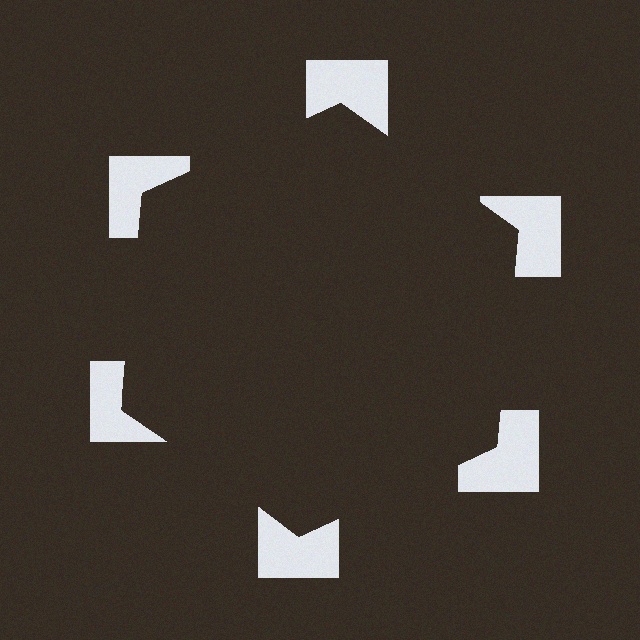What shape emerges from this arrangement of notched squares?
An illusory hexagon — its edges are inferred from the aligned wedge cuts in the notched squares, not physically drawn.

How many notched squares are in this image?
There are 6 — one at each vertex of the illusory hexagon.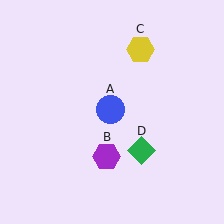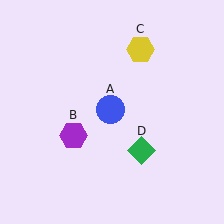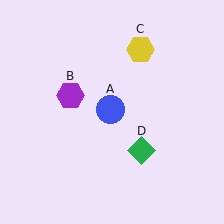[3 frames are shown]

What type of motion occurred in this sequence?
The purple hexagon (object B) rotated clockwise around the center of the scene.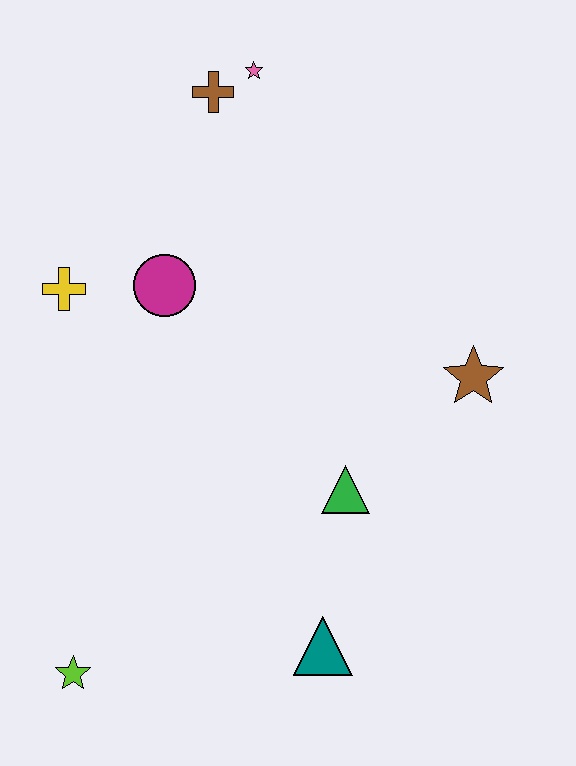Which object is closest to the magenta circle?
The yellow cross is closest to the magenta circle.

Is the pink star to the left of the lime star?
No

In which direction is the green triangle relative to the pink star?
The green triangle is below the pink star.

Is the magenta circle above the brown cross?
No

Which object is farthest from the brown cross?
The lime star is farthest from the brown cross.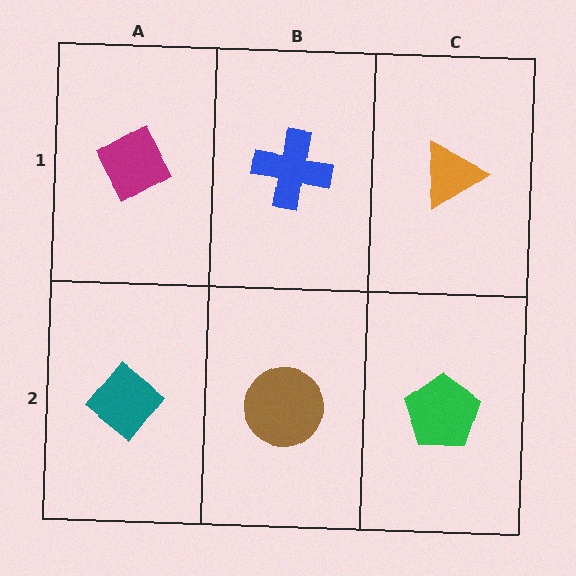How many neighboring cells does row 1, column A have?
2.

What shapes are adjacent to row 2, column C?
An orange triangle (row 1, column C), a brown circle (row 2, column B).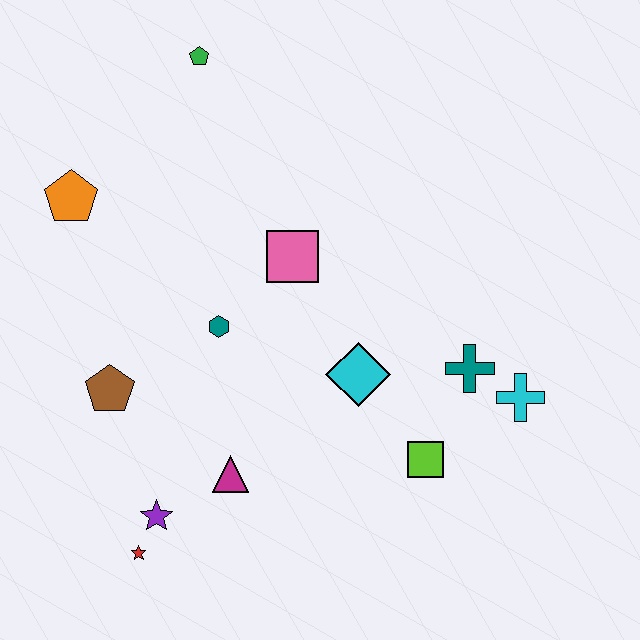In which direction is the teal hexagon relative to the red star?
The teal hexagon is above the red star.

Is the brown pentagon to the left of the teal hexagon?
Yes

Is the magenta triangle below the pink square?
Yes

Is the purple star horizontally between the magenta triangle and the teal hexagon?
No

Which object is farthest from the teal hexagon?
The cyan cross is farthest from the teal hexagon.